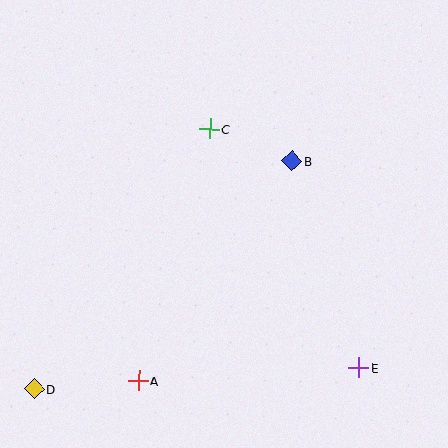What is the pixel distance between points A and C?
The distance between A and C is 261 pixels.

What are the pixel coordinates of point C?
Point C is at (210, 129).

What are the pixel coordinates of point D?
Point D is at (34, 389).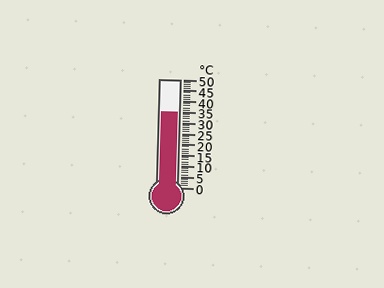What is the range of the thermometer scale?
The thermometer scale ranges from 0°C to 50°C.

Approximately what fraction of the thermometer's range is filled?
The thermometer is filled to approximately 70% of its range.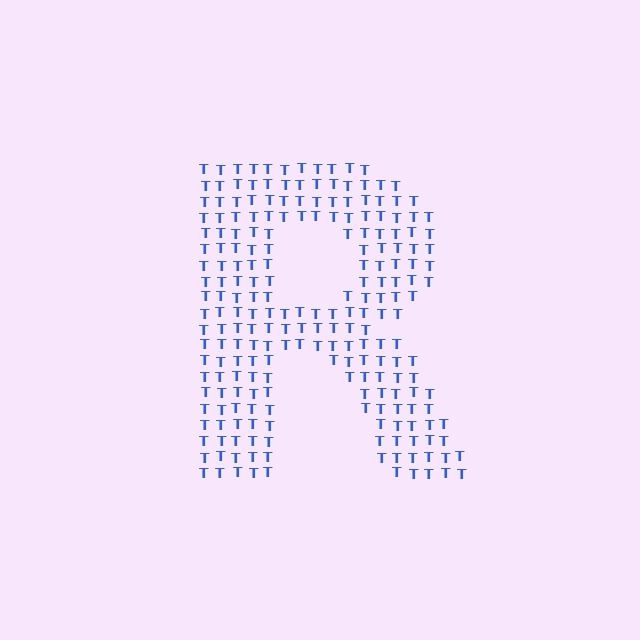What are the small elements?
The small elements are letter T's.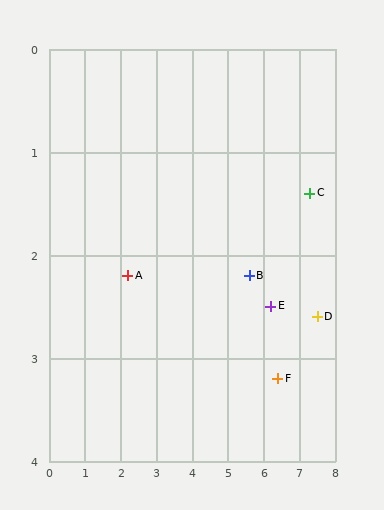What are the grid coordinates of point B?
Point B is at approximately (5.6, 2.2).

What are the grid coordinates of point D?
Point D is at approximately (7.5, 2.6).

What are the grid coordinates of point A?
Point A is at approximately (2.2, 2.2).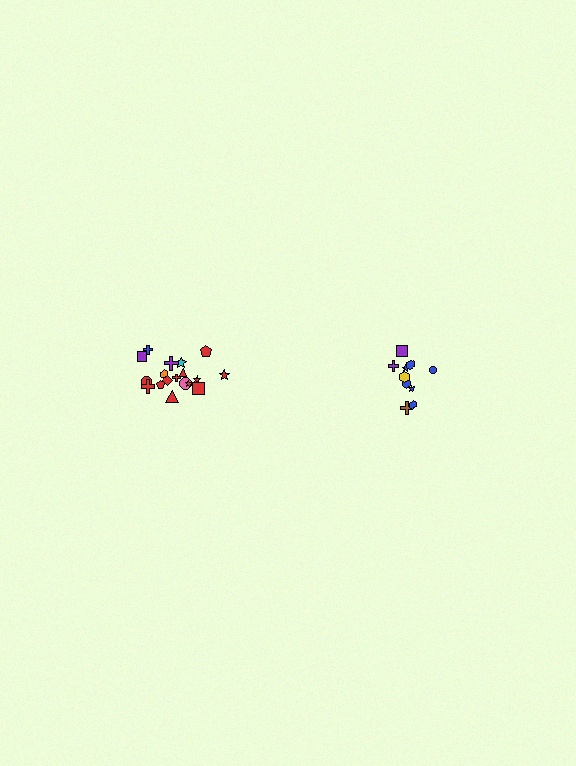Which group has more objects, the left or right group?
The left group.